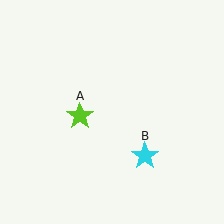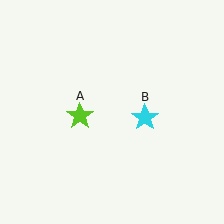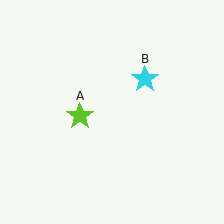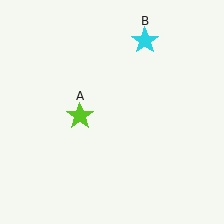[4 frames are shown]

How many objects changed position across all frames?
1 object changed position: cyan star (object B).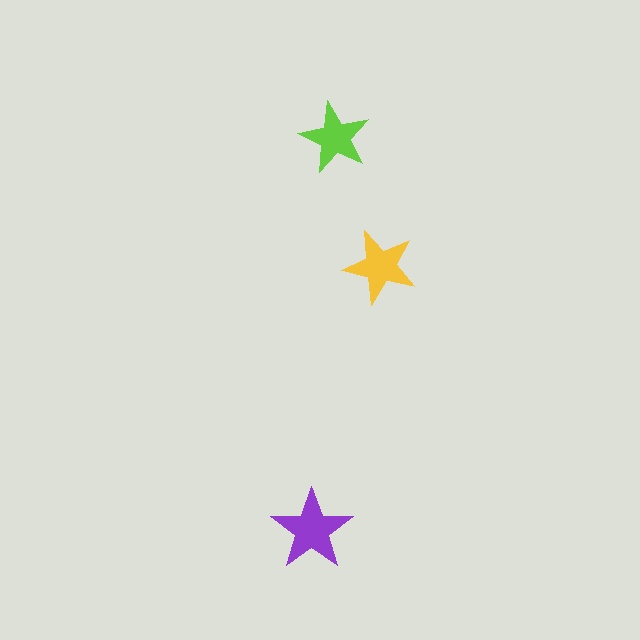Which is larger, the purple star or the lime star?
The purple one.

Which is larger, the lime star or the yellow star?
The yellow one.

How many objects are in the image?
There are 3 objects in the image.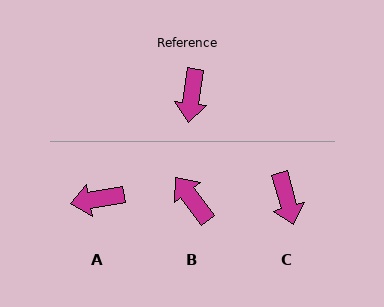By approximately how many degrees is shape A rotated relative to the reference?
Approximately 71 degrees clockwise.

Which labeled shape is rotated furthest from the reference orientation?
B, about 135 degrees away.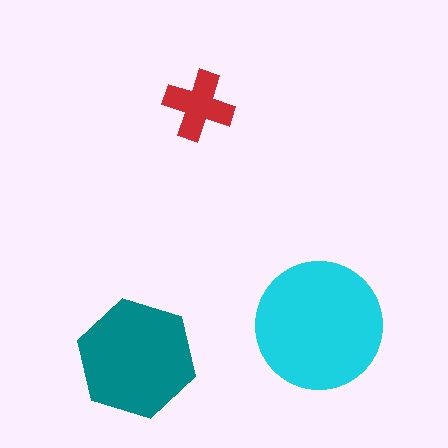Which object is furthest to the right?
The cyan circle is rightmost.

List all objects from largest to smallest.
The cyan circle, the teal hexagon, the red cross.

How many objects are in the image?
There are 3 objects in the image.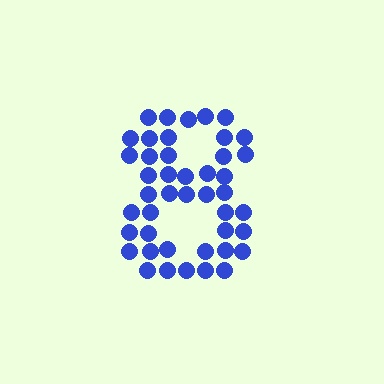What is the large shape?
The large shape is the digit 8.